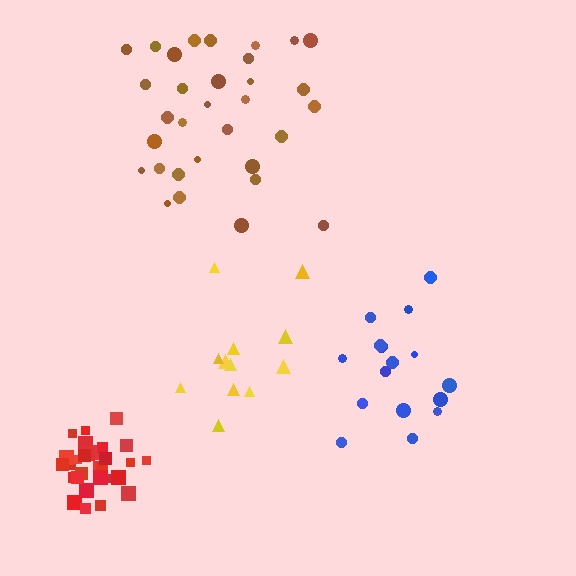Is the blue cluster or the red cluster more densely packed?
Red.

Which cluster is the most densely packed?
Red.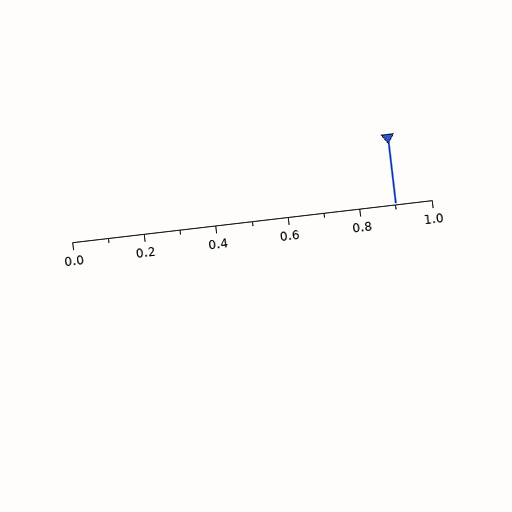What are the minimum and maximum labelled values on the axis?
The axis runs from 0.0 to 1.0.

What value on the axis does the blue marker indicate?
The marker indicates approximately 0.9.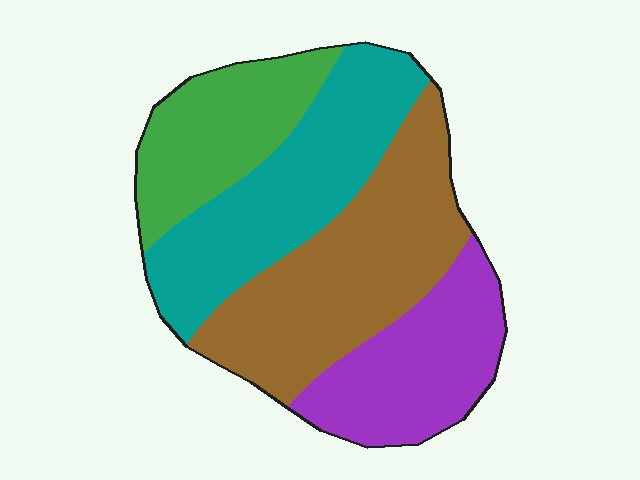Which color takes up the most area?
Brown, at roughly 35%.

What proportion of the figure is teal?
Teal covers roughly 30% of the figure.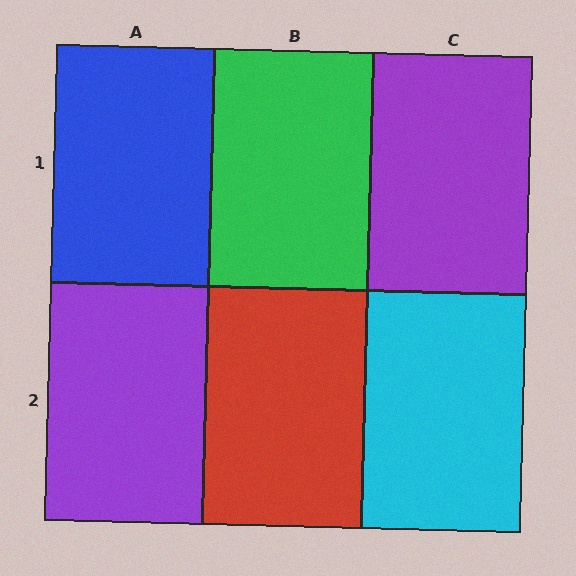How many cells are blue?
1 cell is blue.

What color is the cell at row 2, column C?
Cyan.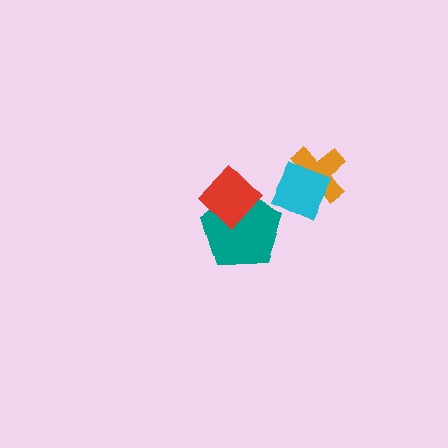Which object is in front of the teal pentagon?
The red diamond is in front of the teal pentagon.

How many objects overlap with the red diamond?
1 object overlaps with the red diamond.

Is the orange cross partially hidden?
Yes, it is partially covered by another shape.